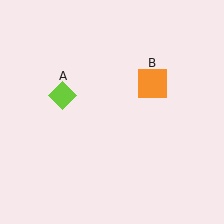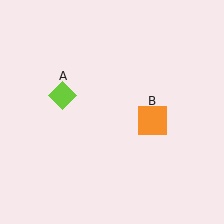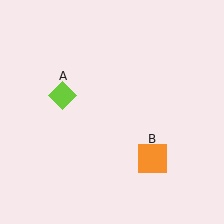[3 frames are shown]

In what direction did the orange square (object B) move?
The orange square (object B) moved down.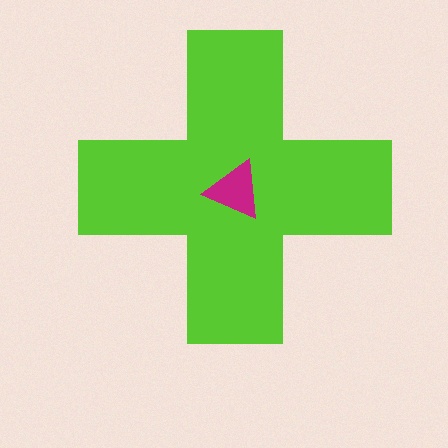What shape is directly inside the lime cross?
The magenta triangle.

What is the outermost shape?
The lime cross.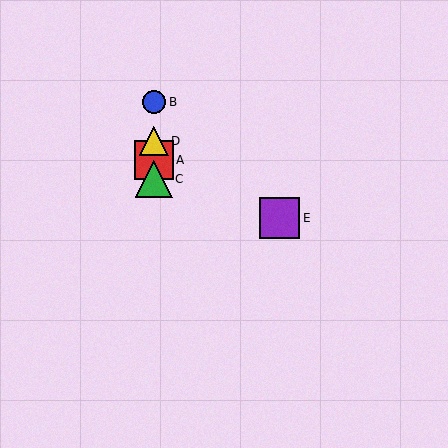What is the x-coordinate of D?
Object D is at x≈154.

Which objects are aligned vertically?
Objects A, B, C, D are aligned vertically.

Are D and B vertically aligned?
Yes, both are at x≈154.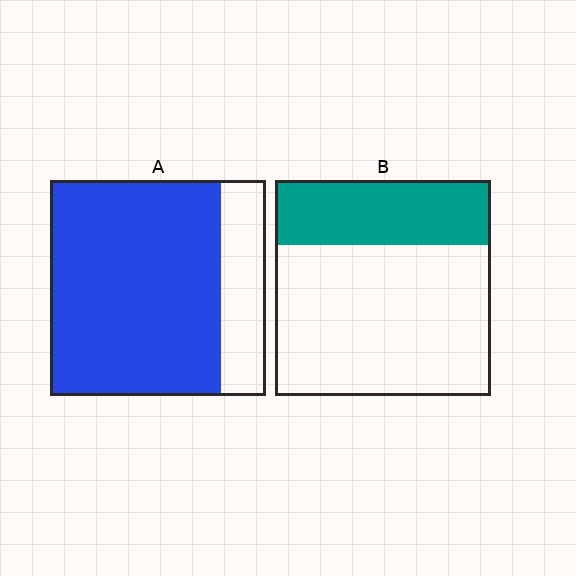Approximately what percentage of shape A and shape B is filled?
A is approximately 80% and B is approximately 30%.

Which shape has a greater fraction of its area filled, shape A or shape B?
Shape A.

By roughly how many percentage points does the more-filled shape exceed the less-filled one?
By roughly 50 percentage points (A over B).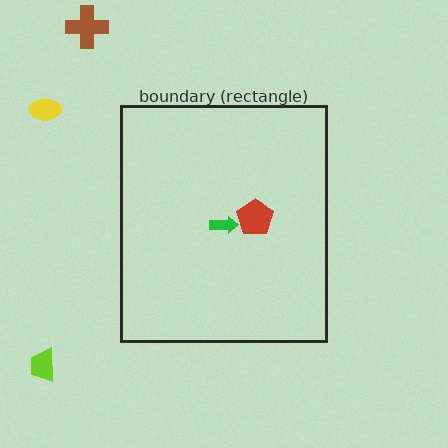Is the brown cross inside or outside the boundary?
Outside.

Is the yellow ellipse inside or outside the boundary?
Outside.